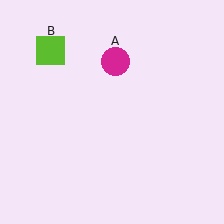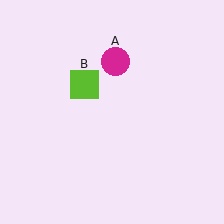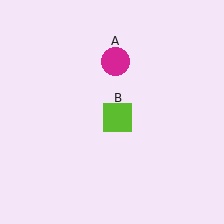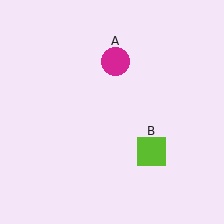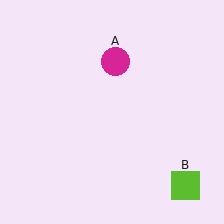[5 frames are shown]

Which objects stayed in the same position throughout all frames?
Magenta circle (object A) remained stationary.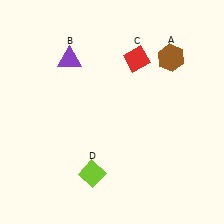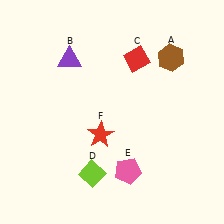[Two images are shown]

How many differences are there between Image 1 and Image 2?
There are 2 differences between the two images.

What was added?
A pink pentagon (E), a red star (F) were added in Image 2.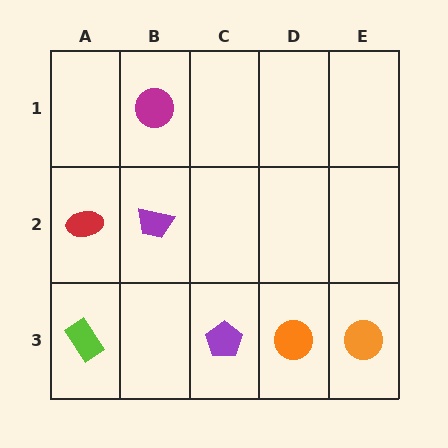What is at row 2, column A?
A red ellipse.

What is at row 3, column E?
An orange circle.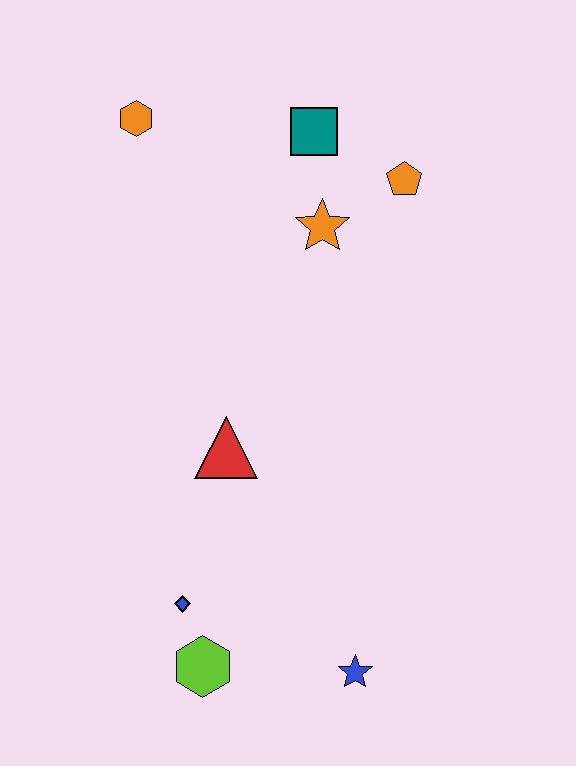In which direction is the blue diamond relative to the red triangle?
The blue diamond is below the red triangle.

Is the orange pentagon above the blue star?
Yes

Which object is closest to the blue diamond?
The lime hexagon is closest to the blue diamond.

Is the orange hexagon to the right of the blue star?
No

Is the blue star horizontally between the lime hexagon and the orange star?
No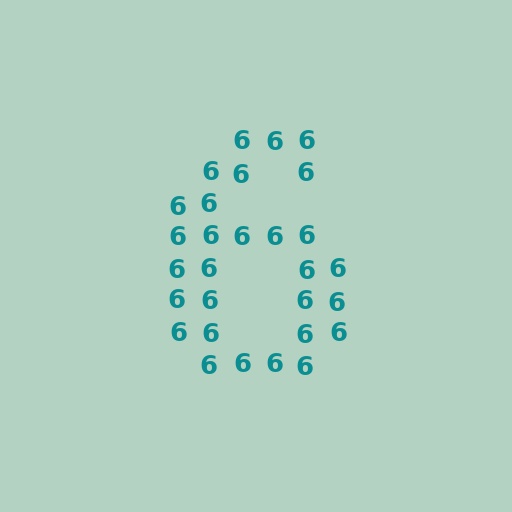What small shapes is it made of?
It is made of small digit 6's.